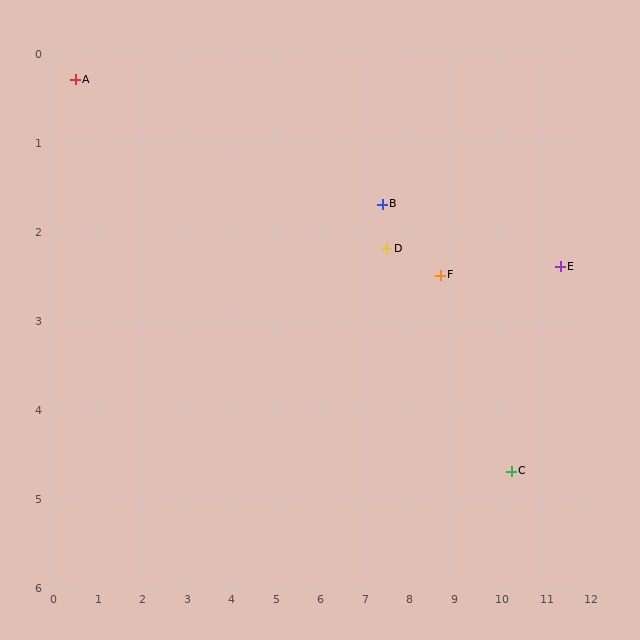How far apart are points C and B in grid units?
Points C and B are about 4.2 grid units apart.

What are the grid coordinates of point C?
Point C is at approximately (10.3, 4.7).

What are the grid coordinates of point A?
Point A is at approximately (0.5, 0.3).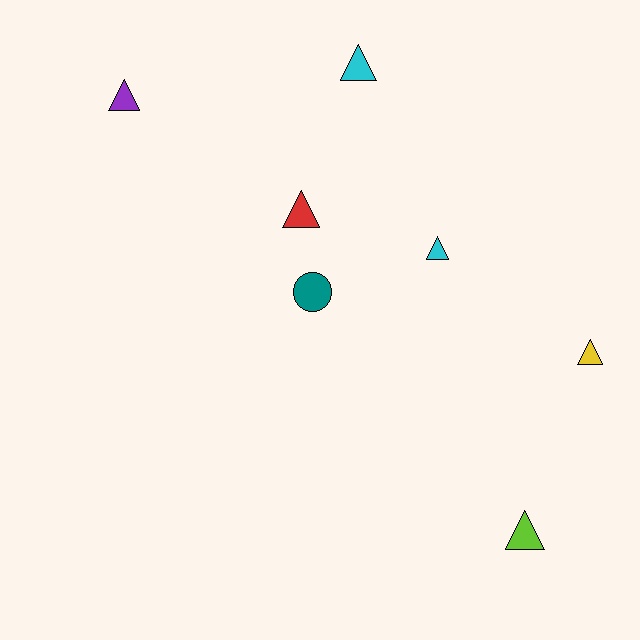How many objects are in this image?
There are 7 objects.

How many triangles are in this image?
There are 6 triangles.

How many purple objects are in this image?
There is 1 purple object.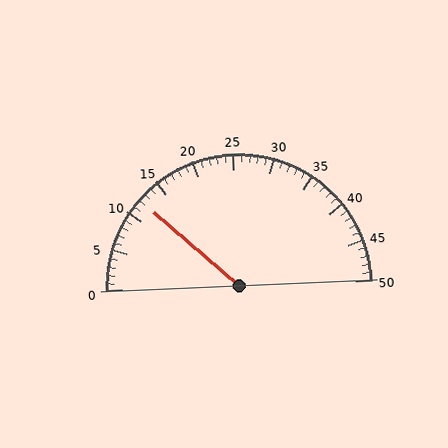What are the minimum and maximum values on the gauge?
The gauge ranges from 0 to 50.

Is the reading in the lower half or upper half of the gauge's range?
The reading is in the lower half of the range (0 to 50).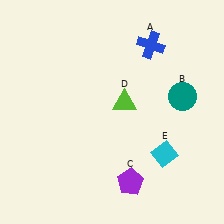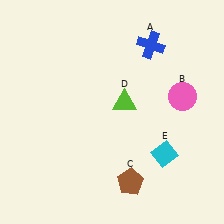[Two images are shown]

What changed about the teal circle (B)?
In Image 1, B is teal. In Image 2, it changed to pink.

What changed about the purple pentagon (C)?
In Image 1, C is purple. In Image 2, it changed to brown.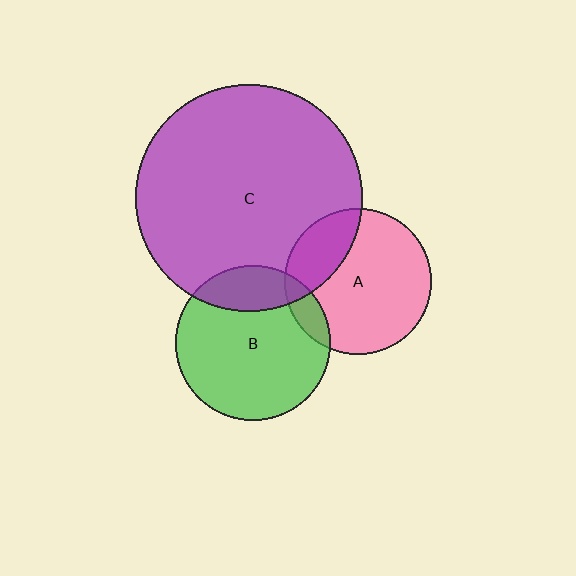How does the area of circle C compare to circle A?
Approximately 2.4 times.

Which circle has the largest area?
Circle C (purple).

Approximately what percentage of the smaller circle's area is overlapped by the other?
Approximately 20%.